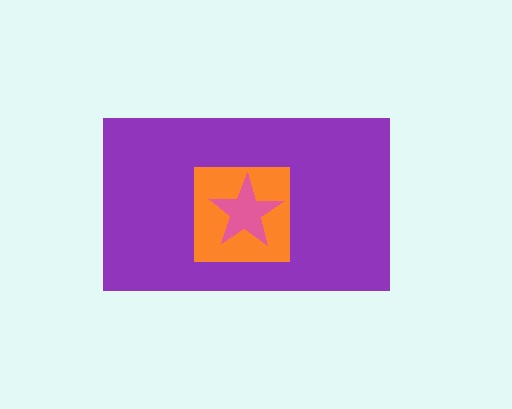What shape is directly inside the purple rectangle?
The orange square.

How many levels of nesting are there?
3.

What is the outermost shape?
The purple rectangle.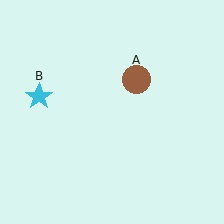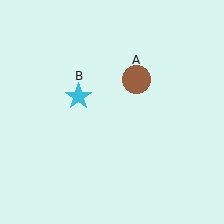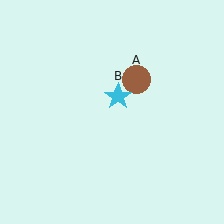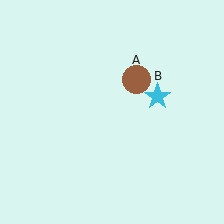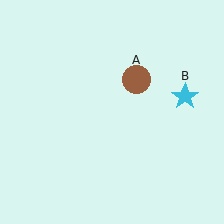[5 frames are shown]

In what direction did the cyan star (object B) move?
The cyan star (object B) moved right.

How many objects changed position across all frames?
1 object changed position: cyan star (object B).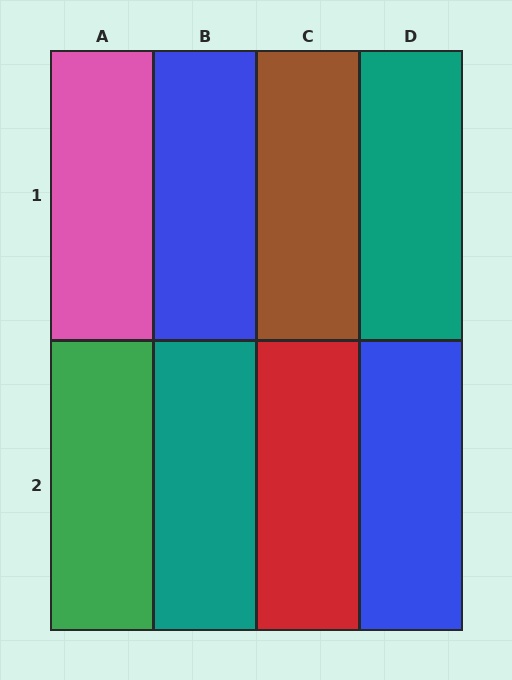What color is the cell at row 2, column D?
Blue.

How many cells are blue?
2 cells are blue.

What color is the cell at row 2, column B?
Teal.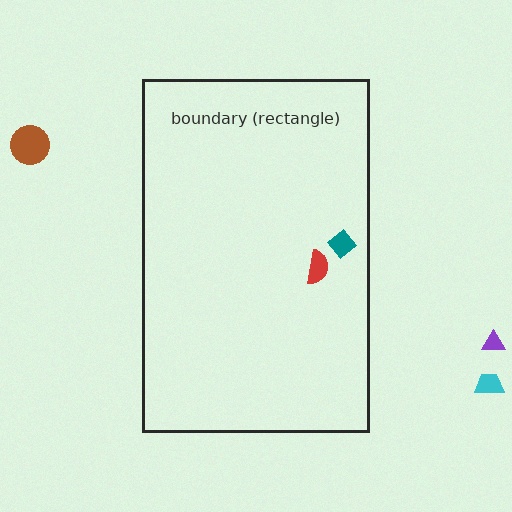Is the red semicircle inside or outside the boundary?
Inside.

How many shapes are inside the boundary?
2 inside, 3 outside.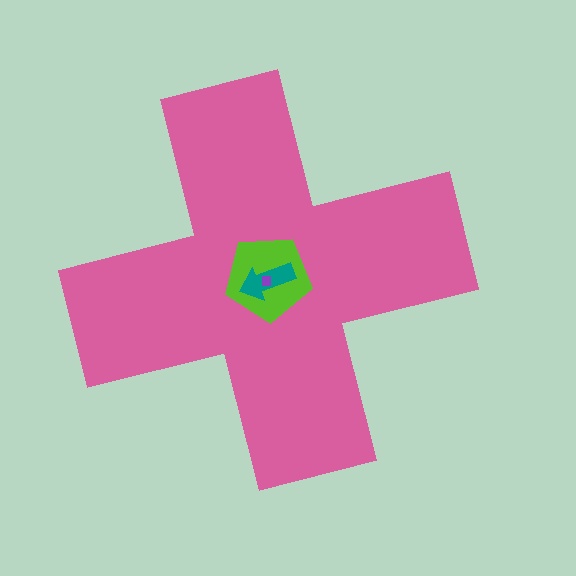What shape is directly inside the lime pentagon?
The teal arrow.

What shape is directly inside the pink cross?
The lime pentagon.